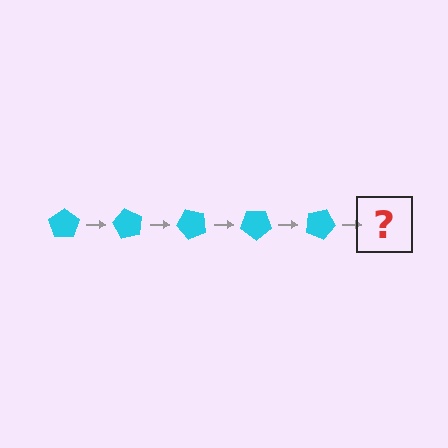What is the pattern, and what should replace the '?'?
The pattern is that the pentagon rotates 60 degrees each step. The '?' should be a cyan pentagon rotated 300 degrees.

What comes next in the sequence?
The next element should be a cyan pentagon rotated 300 degrees.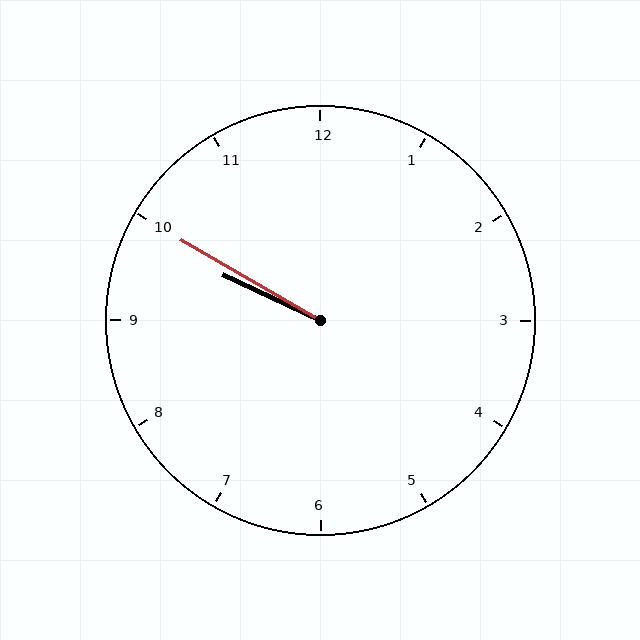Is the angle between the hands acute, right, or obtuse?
It is acute.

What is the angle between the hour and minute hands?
Approximately 5 degrees.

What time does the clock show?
9:50.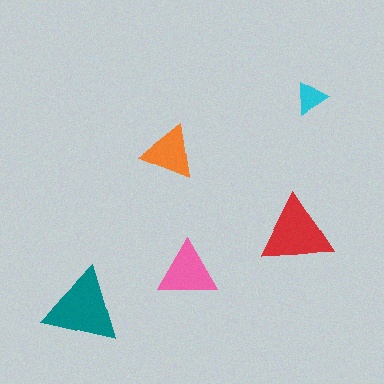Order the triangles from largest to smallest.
the teal one, the red one, the pink one, the orange one, the cyan one.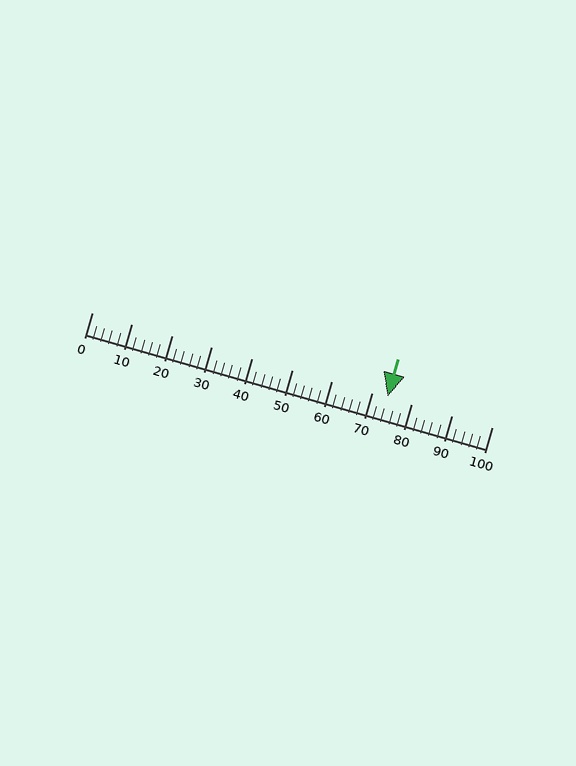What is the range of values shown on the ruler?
The ruler shows values from 0 to 100.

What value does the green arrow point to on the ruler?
The green arrow points to approximately 74.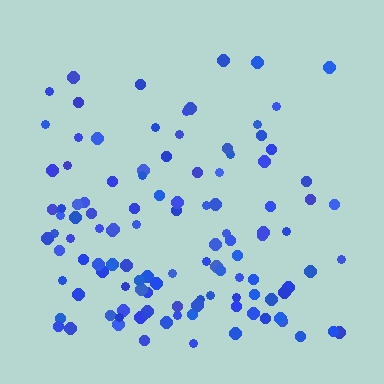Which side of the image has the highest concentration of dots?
The bottom.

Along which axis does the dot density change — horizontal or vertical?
Vertical.